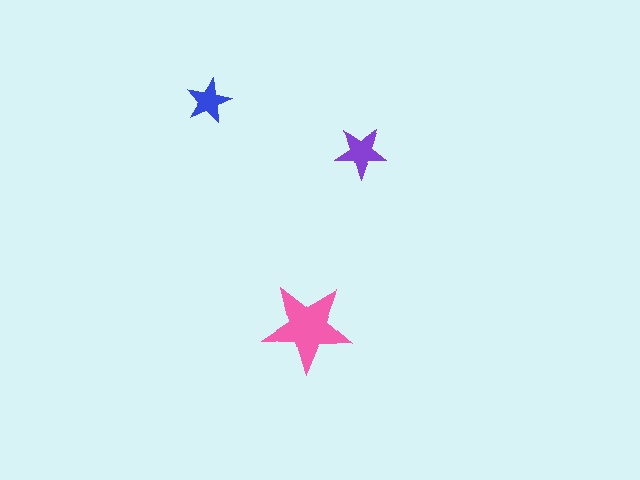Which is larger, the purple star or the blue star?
The purple one.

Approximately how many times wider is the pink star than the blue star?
About 2 times wider.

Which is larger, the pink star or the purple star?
The pink one.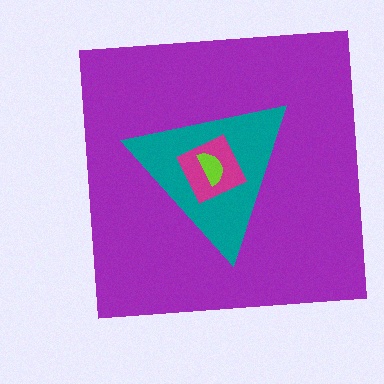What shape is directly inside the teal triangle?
The magenta diamond.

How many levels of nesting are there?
4.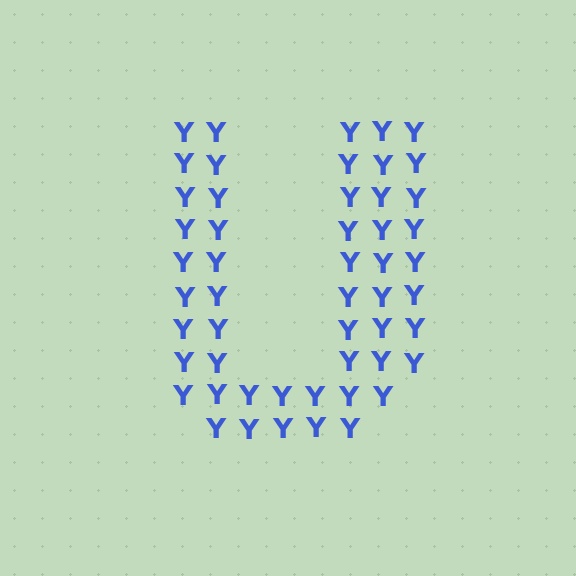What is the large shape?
The large shape is the letter U.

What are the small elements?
The small elements are letter Y's.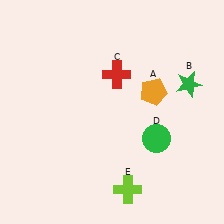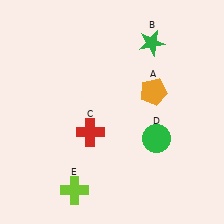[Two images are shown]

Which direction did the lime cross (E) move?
The lime cross (E) moved left.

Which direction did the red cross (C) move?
The red cross (C) moved down.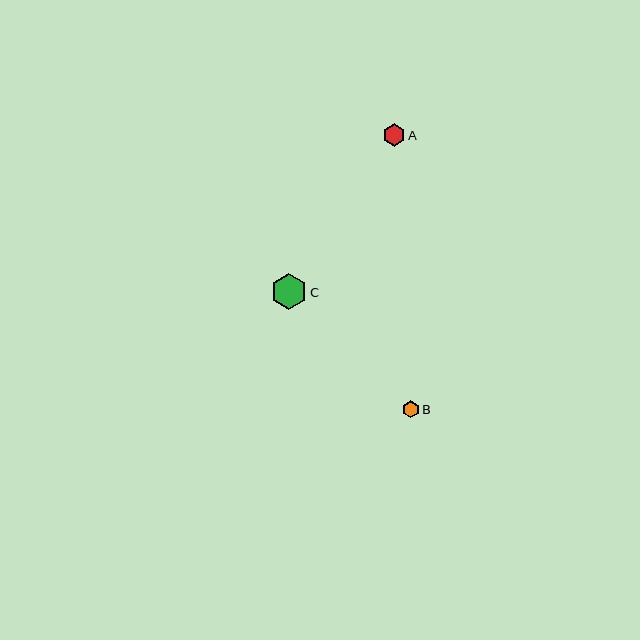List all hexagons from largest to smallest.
From largest to smallest: C, A, B.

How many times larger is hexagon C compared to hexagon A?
Hexagon C is approximately 1.6 times the size of hexagon A.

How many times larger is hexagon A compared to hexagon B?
Hexagon A is approximately 1.3 times the size of hexagon B.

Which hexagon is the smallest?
Hexagon B is the smallest with a size of approximately 17 pixels.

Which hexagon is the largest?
Hexagon C is the largest with a size of approximately 35 pixels.